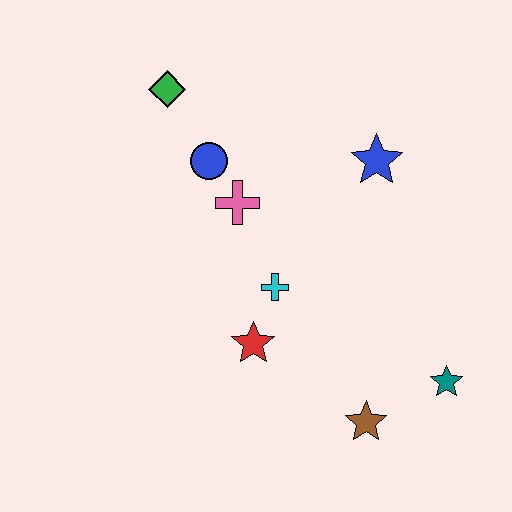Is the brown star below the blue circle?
Yes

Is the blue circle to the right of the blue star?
No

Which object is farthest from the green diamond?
The teal star is farthest from the green diamond.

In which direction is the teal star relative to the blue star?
The teal star is below the blue star.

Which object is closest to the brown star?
The teal star is closest to the brown star.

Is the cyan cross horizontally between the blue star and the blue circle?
Yes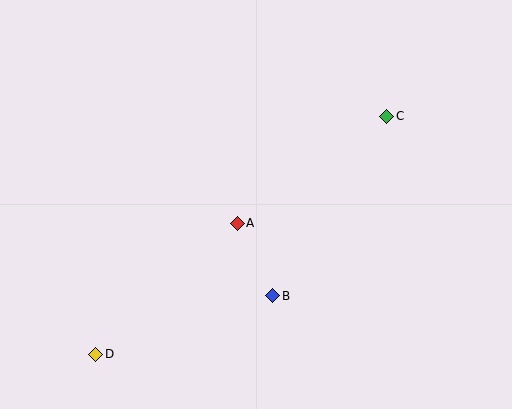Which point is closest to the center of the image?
Point A at (237, 223) is closest to the center.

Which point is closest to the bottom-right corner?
Point B is closest to the bottom-right corner.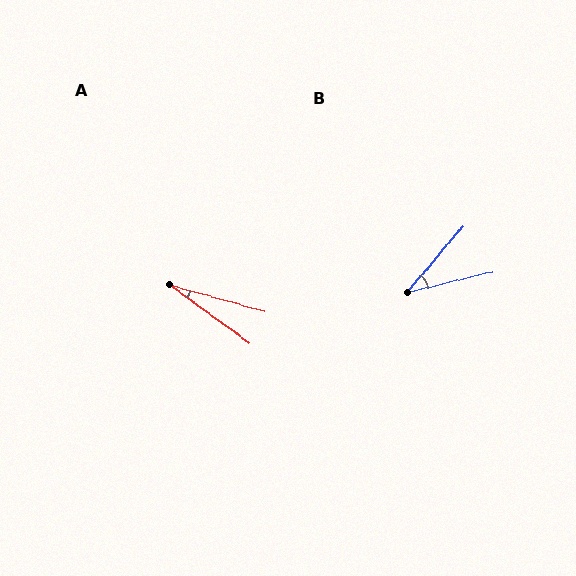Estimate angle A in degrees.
Approximately 21 degrees.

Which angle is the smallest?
A, at approximately 21 degrees.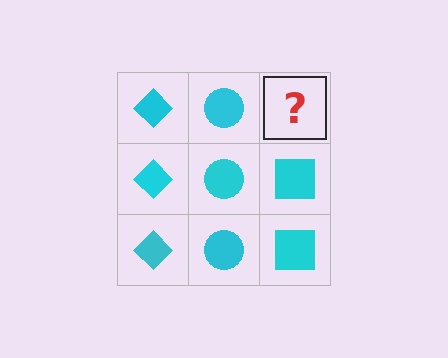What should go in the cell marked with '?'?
The missing cell should contain a cyan square.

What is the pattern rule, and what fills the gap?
The rule is that each column has a consistent shape. The gap should be filled with a cyan square.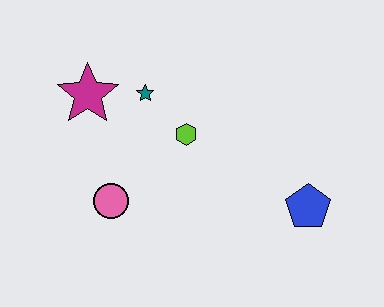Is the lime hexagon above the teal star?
No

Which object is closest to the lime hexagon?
The teal star is closest to the lime hexagon.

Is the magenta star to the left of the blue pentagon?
Yes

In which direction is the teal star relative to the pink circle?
The teal star is above the pink circle.